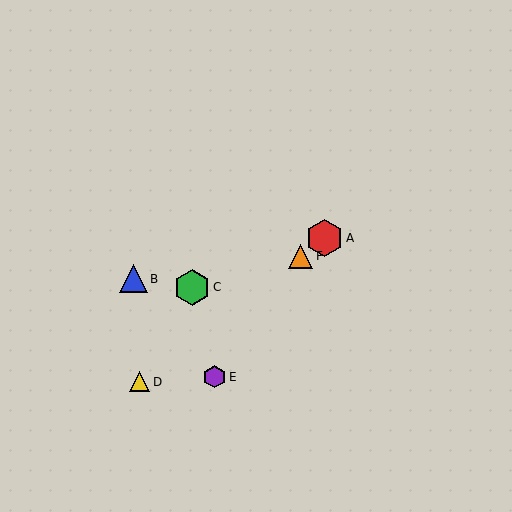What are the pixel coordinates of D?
Object D is at (139, 382).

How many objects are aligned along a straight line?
3 objects (A, D, F) are aligned along a straight line.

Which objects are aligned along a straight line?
Objects A, D, F are aligned along a straight line.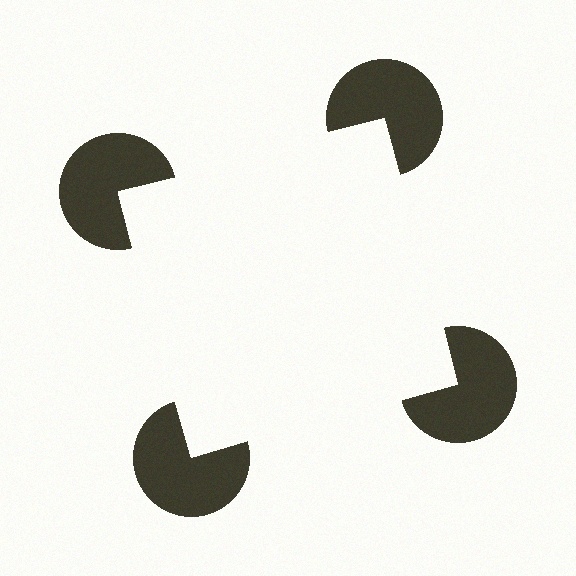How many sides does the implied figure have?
4 sides.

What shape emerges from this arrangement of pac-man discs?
An illusory square — its edges are inferred from the aligned wedge cuts in the pac-man discs, not physically drawn.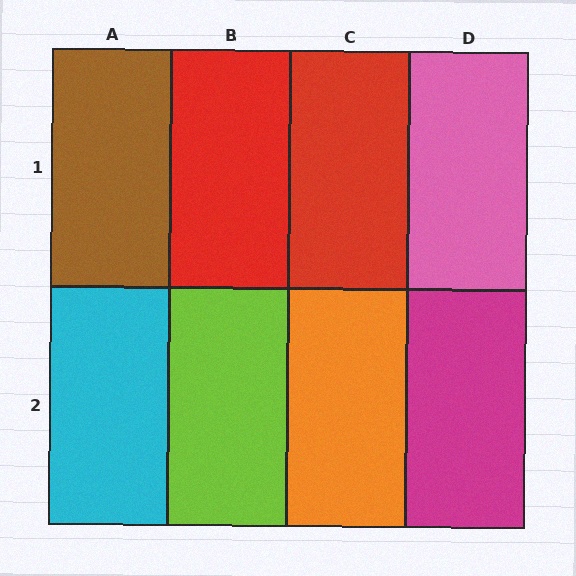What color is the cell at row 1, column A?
Brown.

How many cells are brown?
1 cell is brown.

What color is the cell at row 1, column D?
Pink.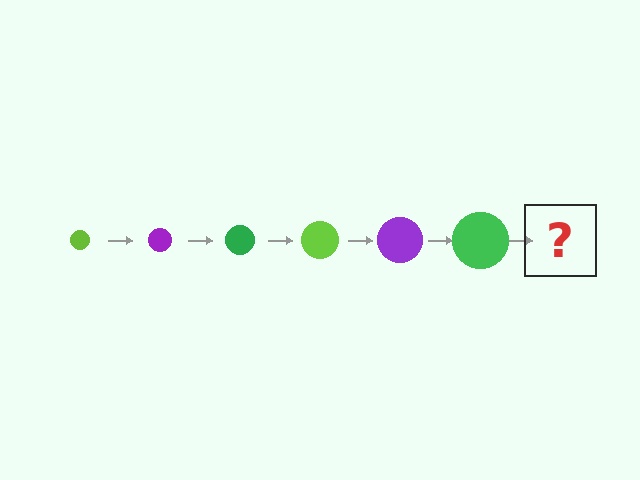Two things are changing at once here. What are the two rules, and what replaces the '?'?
The two rules are that the circle grows larger each step and the color cycles through lime, purple, and green. The '?' should be a lime circle, larger than the previous one.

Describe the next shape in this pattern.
It should be a lime circle, larger than the previous one.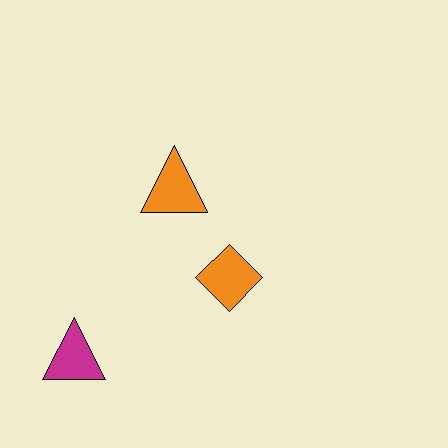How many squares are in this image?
There are no squares.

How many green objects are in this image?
There are no green objects.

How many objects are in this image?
There are 3 objects.